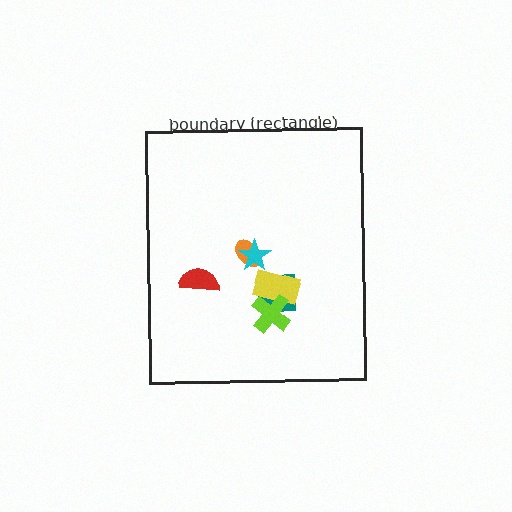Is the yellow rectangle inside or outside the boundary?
Inside.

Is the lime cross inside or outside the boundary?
Inside.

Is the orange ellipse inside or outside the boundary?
Inside.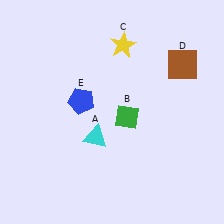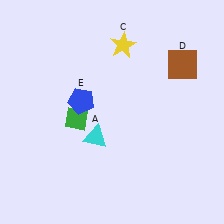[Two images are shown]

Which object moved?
The green diamond (B) moved left.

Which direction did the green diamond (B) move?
The green diamond (B) moved left.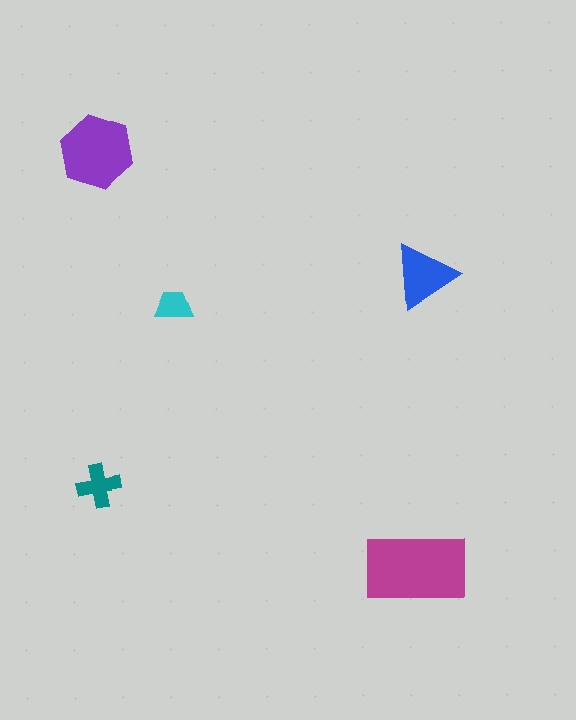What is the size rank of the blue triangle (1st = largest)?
3rd.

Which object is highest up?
The purple hexagon is topmost.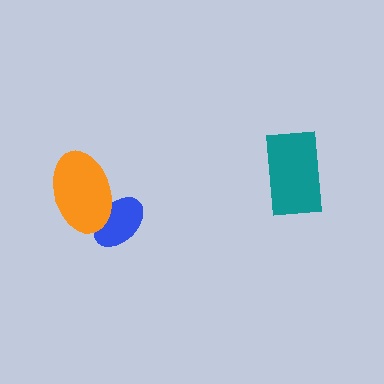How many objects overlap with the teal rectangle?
0 objects overlap with the teal rectangle.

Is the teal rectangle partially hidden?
No, no other shape covers it.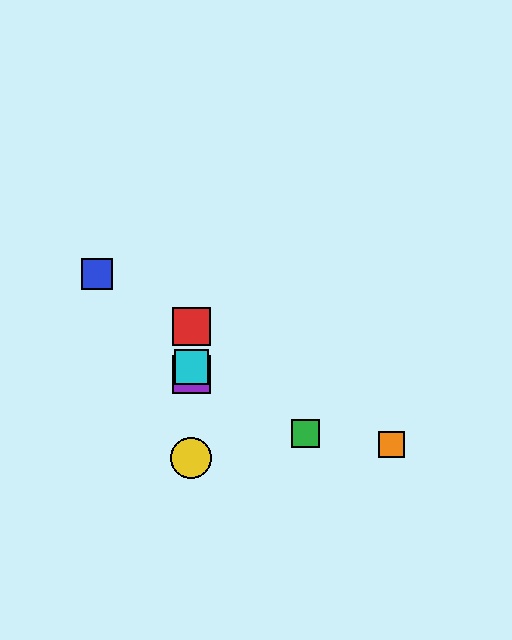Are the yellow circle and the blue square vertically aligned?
No, the yellow circle is at x≈191 and the blue square is at x≈97.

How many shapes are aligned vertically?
4 shapes (the red square, the yellow circle, the purple square, the cyan square) are aligned vertically.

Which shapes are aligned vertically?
The red square, the yellow circle, the purple square, the cyan square are aligned vertically.